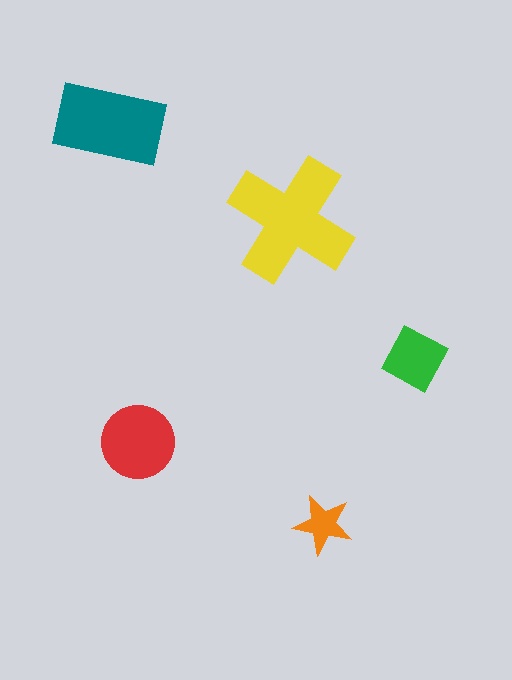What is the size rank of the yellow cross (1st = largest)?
1st.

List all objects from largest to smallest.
The yellow cross, the teal rectangle, the red circle, the green square, the orange star.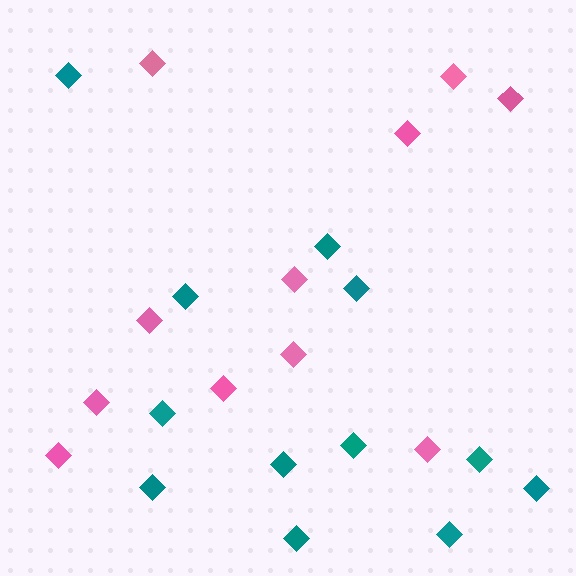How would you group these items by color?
There are 2 groups: one group of pink diamonds (11) and one group of teal diamonds (12).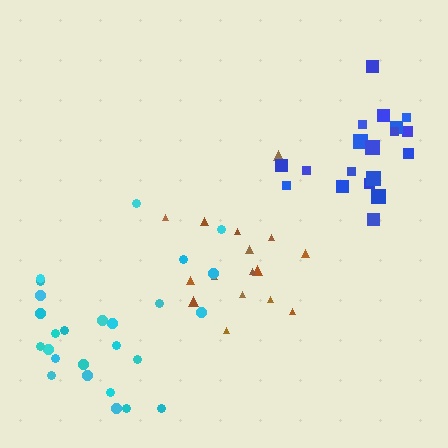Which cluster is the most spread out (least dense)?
Cyan.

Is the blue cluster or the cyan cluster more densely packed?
Blue.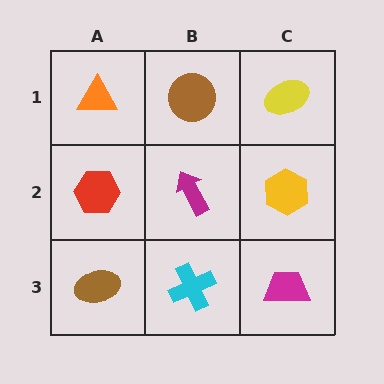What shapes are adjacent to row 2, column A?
An orange triangle (row 1, column A), a brown ellipse (row 3, column A), a magenta arrow (row 2, column B).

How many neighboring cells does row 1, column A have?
2.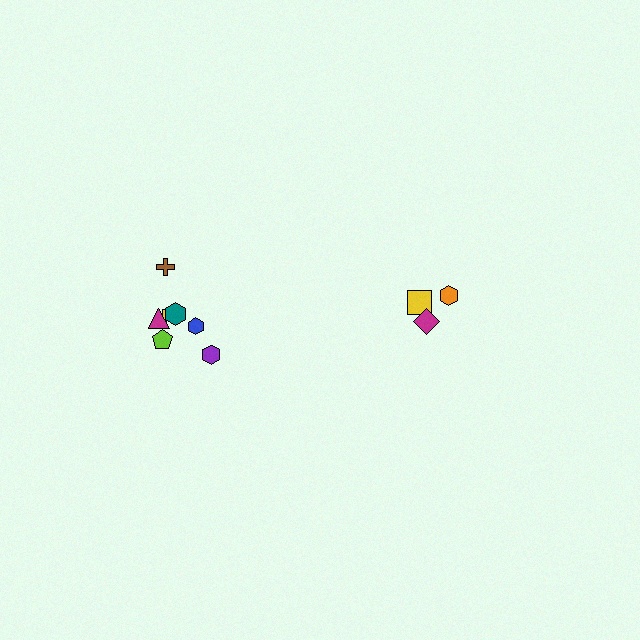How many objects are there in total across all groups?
There are 10 objects.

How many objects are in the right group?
There are 3 objects.